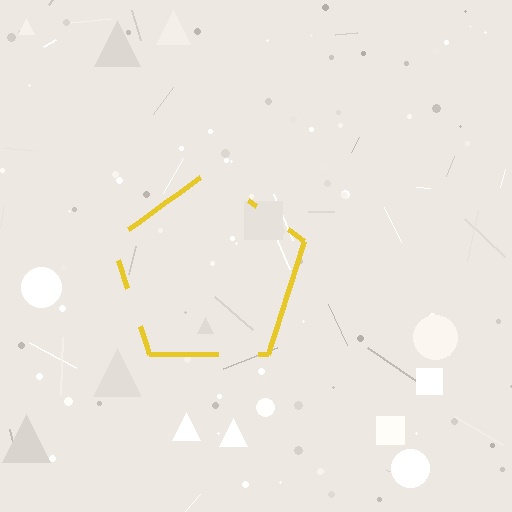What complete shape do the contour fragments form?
The contour fragments form a pentagon.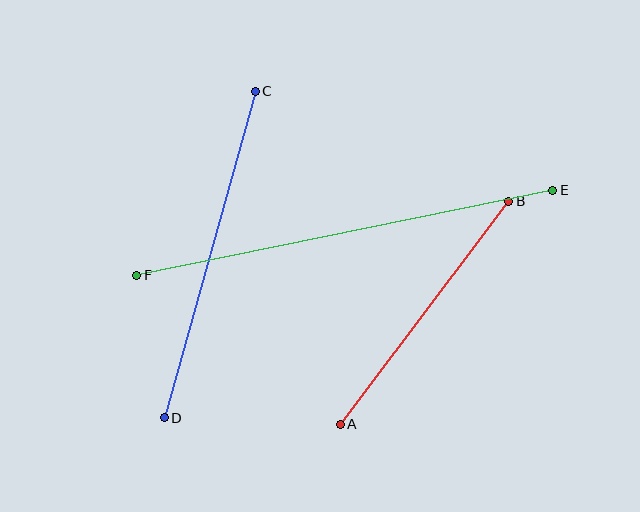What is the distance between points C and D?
The distance is approximately 339 pixels.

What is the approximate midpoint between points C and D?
The midpoint is at approximately (210, 254) pixels.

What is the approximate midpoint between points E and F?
The midpoint is at approximately (345, 233) pixels.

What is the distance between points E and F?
The distance is approximately 425 pixels.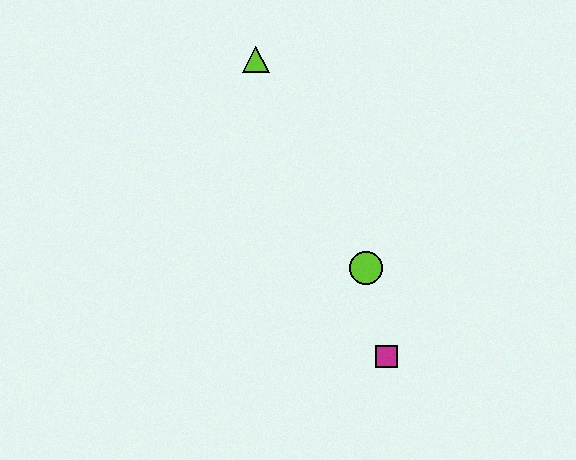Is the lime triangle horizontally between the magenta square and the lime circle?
No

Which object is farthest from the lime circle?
The lime triangle is farthest from the lime circle.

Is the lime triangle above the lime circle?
Yes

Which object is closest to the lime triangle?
The lime circle is closest to the lime triangle.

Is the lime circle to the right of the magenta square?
No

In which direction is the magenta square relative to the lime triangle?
The magenta square is below the lime triangle.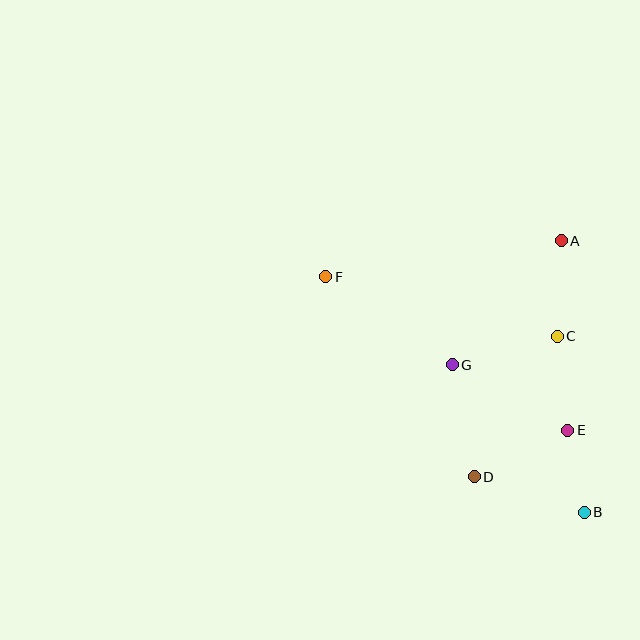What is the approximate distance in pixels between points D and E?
The distance between D and E is approximately 104 pixels.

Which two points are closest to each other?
Points B and E are closest to each other.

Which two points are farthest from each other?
Points B and F are farthest from each other.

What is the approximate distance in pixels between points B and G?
The distance between B and G is approximately 198 pixels.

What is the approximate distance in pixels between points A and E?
The distance between A and E is approximately 189 pixels.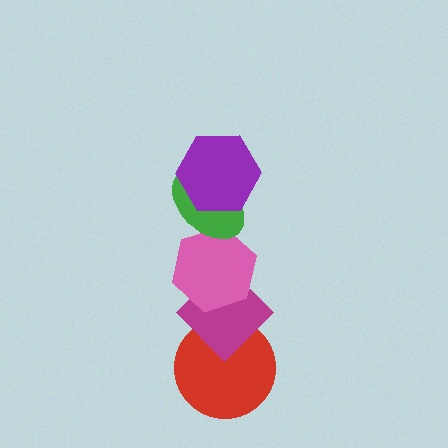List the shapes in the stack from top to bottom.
From top to bottom: the purple hexagon, the green ellipse, the pink hexagon, the magenta diamond, the red circle.